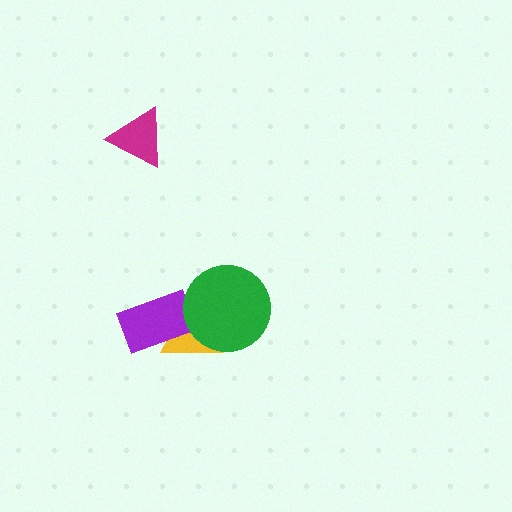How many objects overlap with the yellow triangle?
2 objects overlap with the yellow triangle.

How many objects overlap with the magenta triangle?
0 objects overlap with the magenta triangle.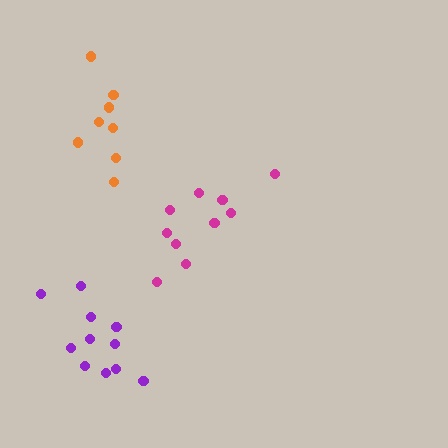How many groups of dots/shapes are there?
There are 3 groups.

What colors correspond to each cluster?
The clusters are colored: magenta, orange, purple.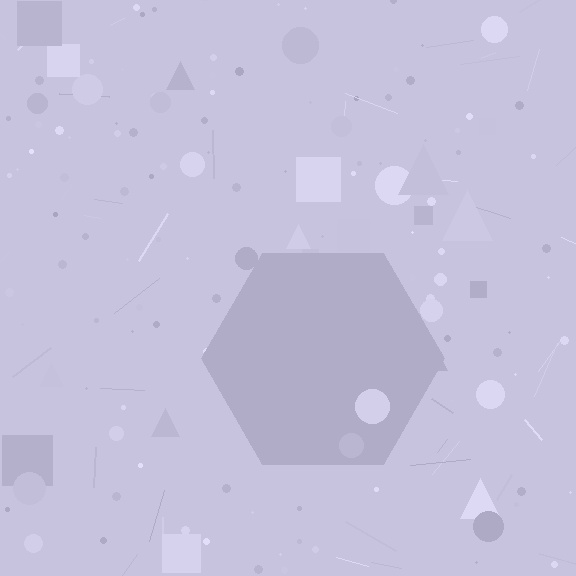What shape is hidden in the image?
A hexagon is hidden in the image.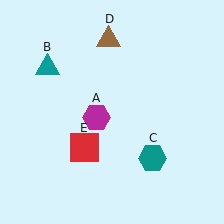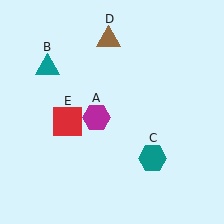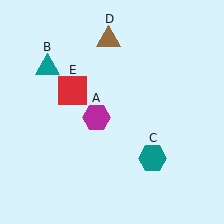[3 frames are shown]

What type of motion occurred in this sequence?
The red square (object E) rotated clockwise around the center of the scene.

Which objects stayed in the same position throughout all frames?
Magenta hexagon (object A) and teal triangle (object B) and teal hexagon (object C) and brown triangle (object D) remained stationary.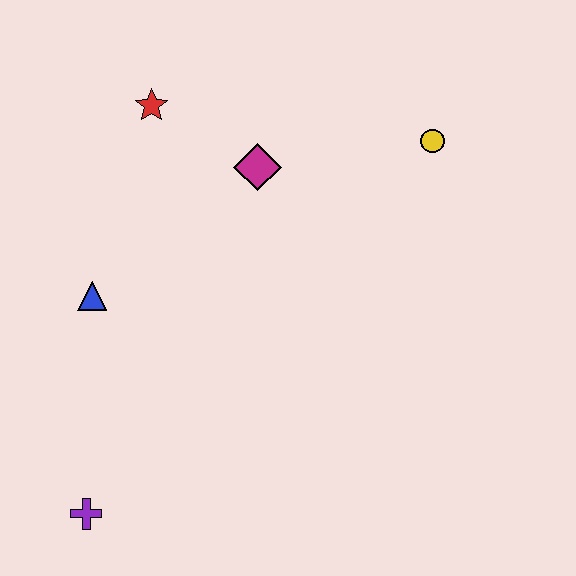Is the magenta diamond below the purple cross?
No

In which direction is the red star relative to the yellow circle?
The red star is to the left of the yellow circle.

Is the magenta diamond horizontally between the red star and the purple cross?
No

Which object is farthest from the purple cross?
The yellow circle is farthest from the purple cross.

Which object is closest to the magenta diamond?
The red star is closest to the magenta diamond.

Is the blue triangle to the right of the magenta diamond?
No